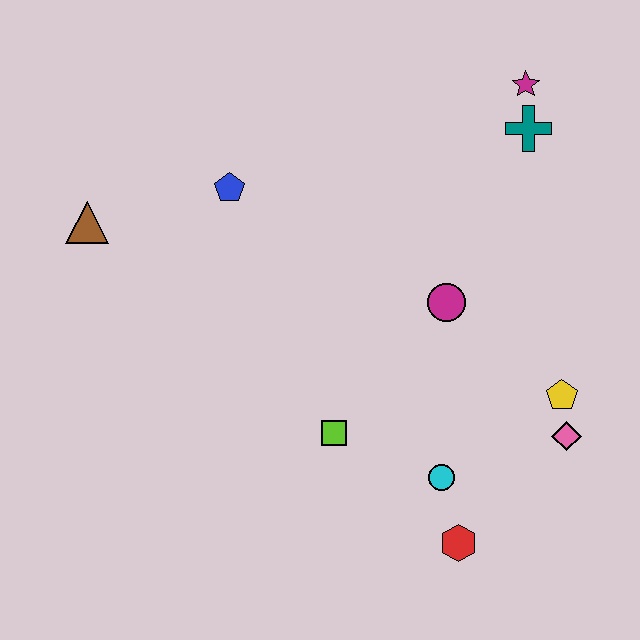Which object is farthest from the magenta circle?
The brown triangle is farthest from the magenta circle.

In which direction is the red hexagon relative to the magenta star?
The red hexagon is below the magenta star.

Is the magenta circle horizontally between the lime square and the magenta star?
Yes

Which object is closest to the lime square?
The cyan circle is closest to the lime square.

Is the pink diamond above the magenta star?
No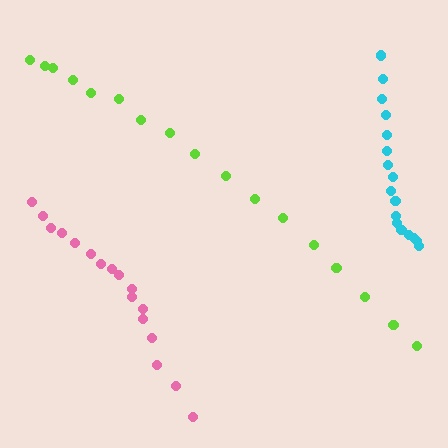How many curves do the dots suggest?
There are 3 distinct paths.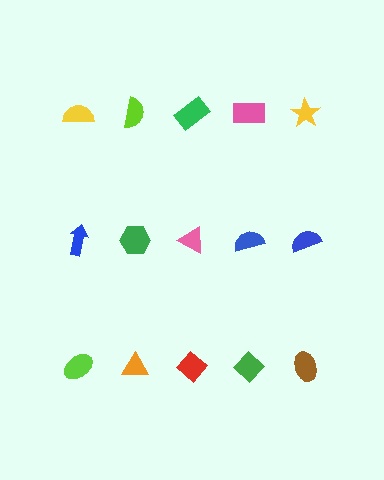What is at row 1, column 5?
A yellow star.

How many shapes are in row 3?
5 shapes.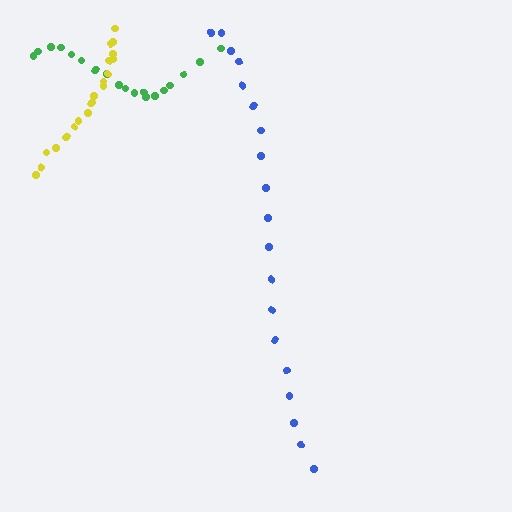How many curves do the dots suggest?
There are 3 distinct paths.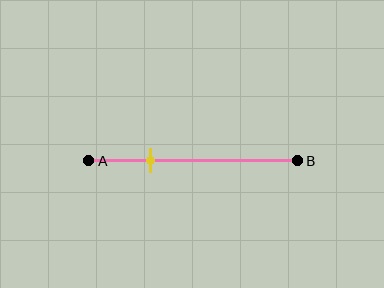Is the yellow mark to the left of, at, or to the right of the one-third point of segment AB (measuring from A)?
The yellow mark is to the left of the one-third point of segment AB.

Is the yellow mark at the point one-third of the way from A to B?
No, the mark is at about 30% from A, not at the 33% one-third point.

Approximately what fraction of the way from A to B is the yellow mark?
The yellow mark is approximately 30% of the way from A to B.